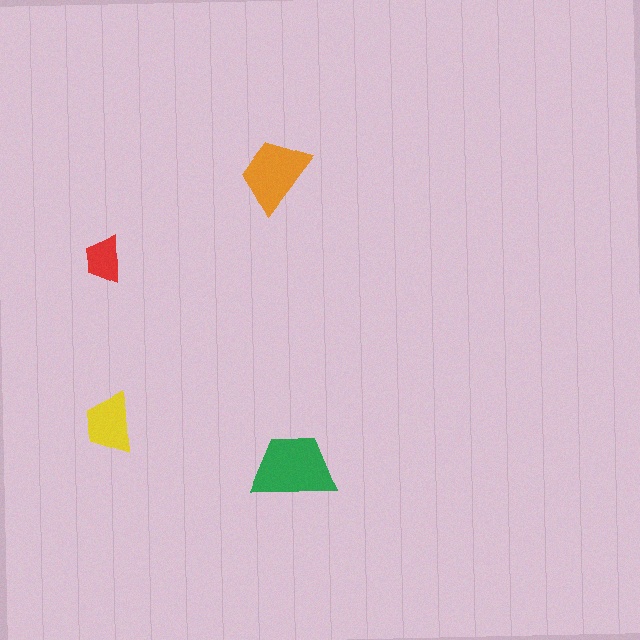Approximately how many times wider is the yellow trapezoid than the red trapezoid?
About 1.5 times wider.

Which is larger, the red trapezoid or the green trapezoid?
The green one.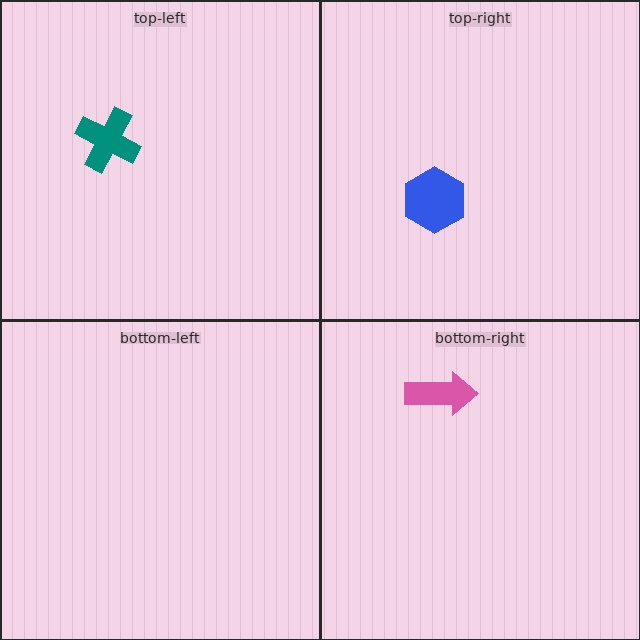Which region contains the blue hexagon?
The top-right region.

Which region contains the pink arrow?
The bottom-right region.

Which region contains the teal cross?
The top-left region.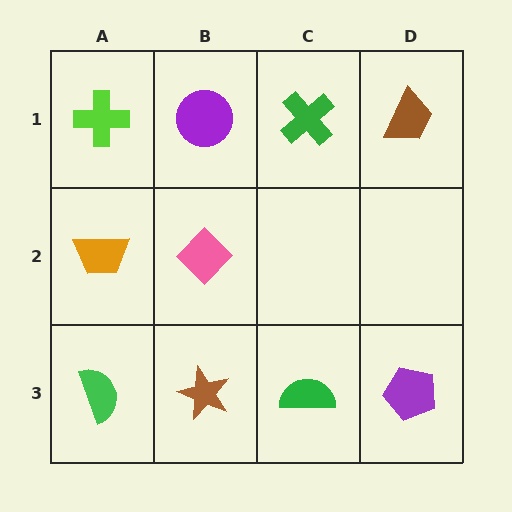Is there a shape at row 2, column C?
No, that cell is empty.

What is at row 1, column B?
A purple circle.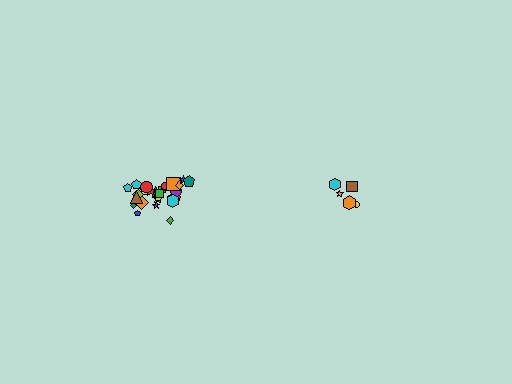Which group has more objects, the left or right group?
The left group.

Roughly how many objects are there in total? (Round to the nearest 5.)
Roughly 30 objects in total.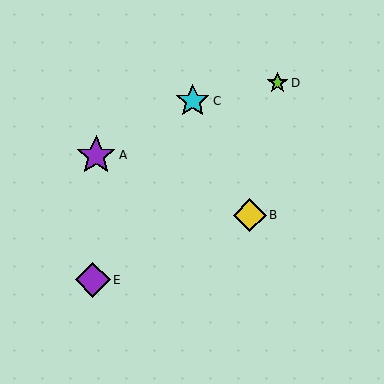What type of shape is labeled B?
Shape B is a yellow diamond.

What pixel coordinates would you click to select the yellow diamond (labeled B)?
Click at (250, 215) to select the yellow diamond B.